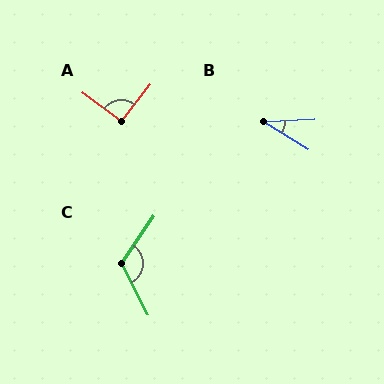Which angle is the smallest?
B, at approximately 35 degrees.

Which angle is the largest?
C, at approximately 118 degrees.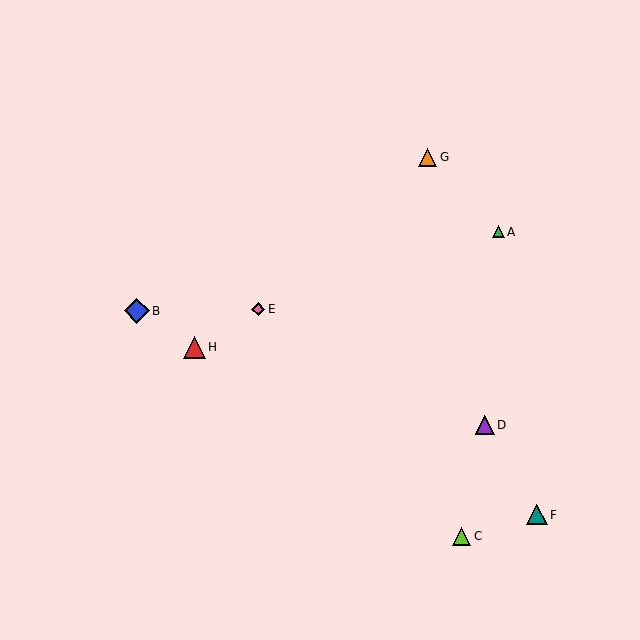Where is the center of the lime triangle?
The center of the lime triangle is at (462, 536).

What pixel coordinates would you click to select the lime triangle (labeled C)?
Click at (462, 536) to select the lime triangle C.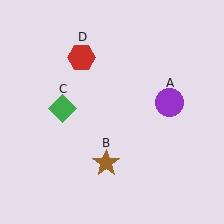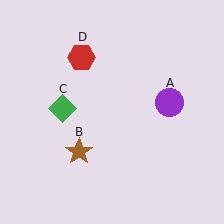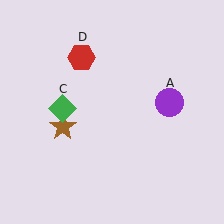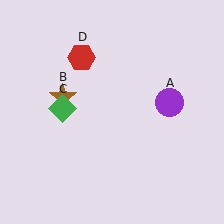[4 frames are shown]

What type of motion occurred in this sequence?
The brown star (object B) rotated clockwise around the center of the scene.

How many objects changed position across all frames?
1 object changed position: brown star (object B).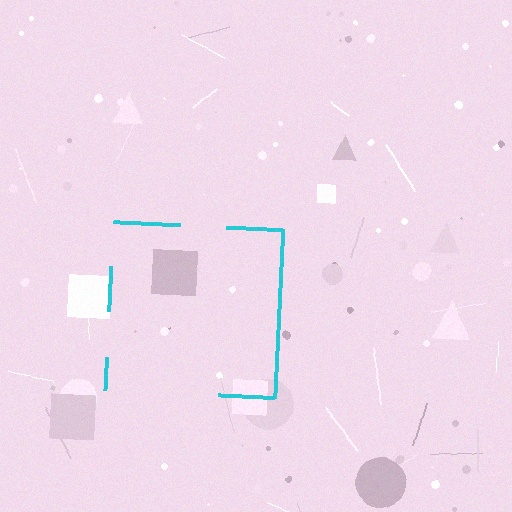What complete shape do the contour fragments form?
The contour fragments form a square.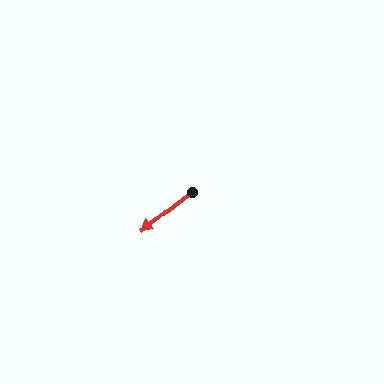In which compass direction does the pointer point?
Southwest.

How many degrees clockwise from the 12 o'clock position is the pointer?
Approximately 232 degrees.